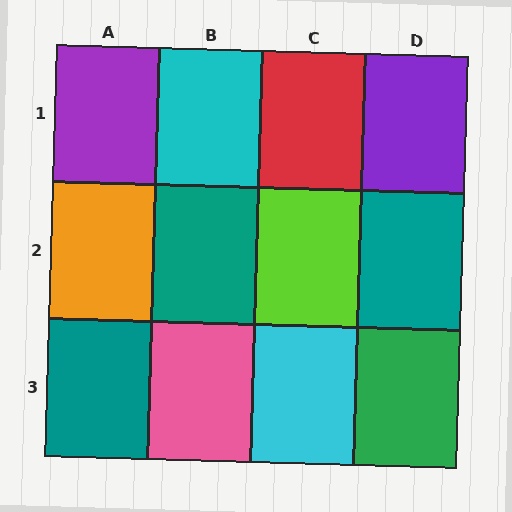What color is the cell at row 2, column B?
Teal.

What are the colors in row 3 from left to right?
Teal, pink, cyan, green.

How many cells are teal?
3 cells are teal.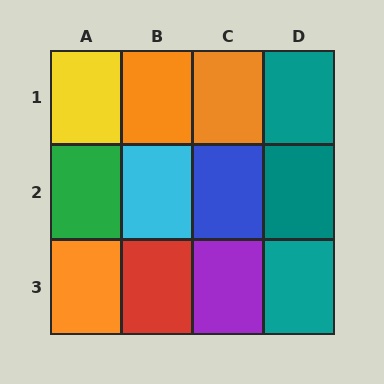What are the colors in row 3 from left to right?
Orange, red, purple, teal.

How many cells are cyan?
1 cell is cyan.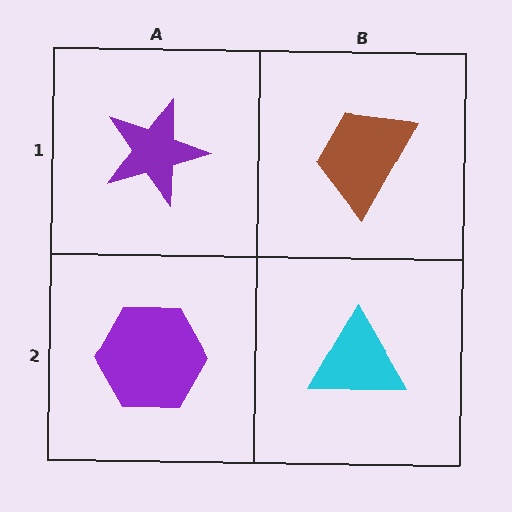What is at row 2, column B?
A cyan triangle.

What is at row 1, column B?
A brown trapezoid.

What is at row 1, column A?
A purple star.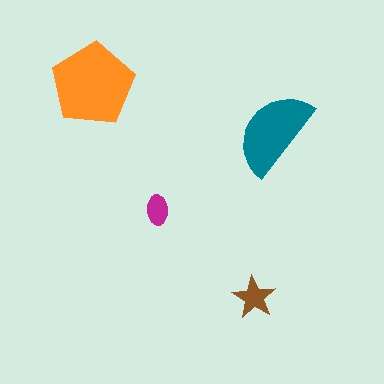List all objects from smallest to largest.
The magenta ellipse, the brown star, the teal semicircle, the orange pentagon.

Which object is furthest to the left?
The orange pentagon is leftmost.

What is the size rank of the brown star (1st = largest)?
3rd.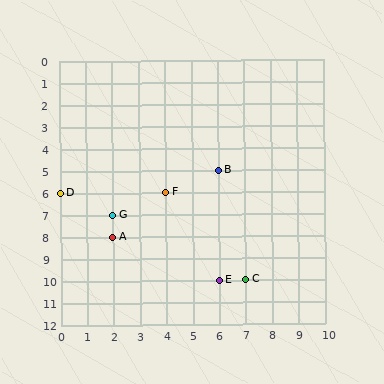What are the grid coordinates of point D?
Point D is at grid coordinates (0, 6).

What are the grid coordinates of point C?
Point C is at grid coordinates (7, 10).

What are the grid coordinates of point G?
Point G is at grid coordinates (2, 7).